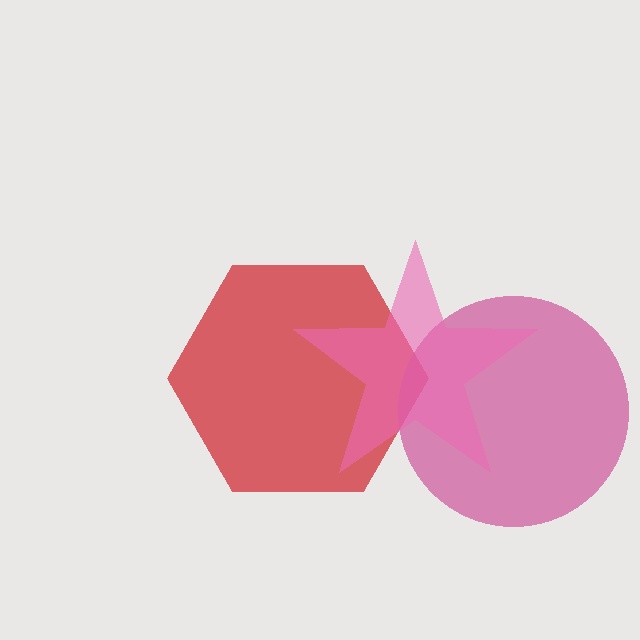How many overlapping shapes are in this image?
There are 3 overlapping shapes in the image.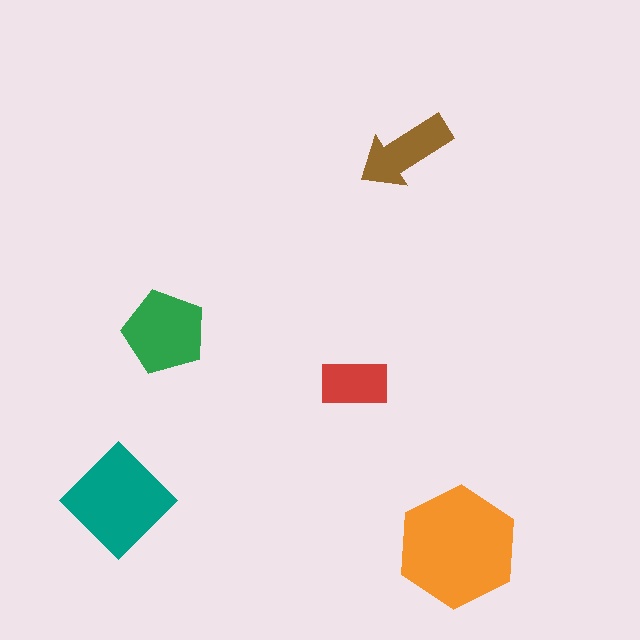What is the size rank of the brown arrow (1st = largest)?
4th.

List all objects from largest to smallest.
The orange hexagon, the teal diamond, the green pentagon, the brown arrow, the red rectangle.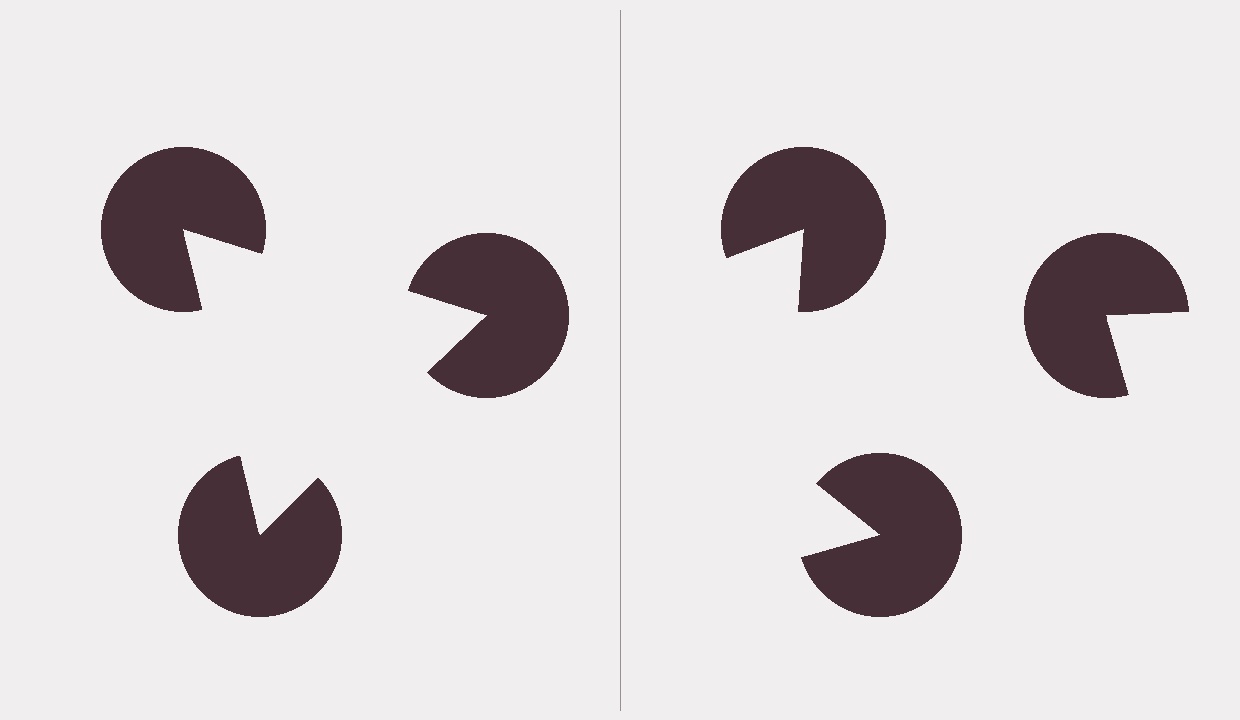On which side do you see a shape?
An illusory triangle appears on the left side. On the right side the wedge cuts are rotated, so no coherent shape forms.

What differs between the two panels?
The pac-man discs are positioned identically on both sides; only the wedge orientations differ. On the left they align to a triangle; on the right they are misaligned.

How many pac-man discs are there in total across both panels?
6 — 3 on each side.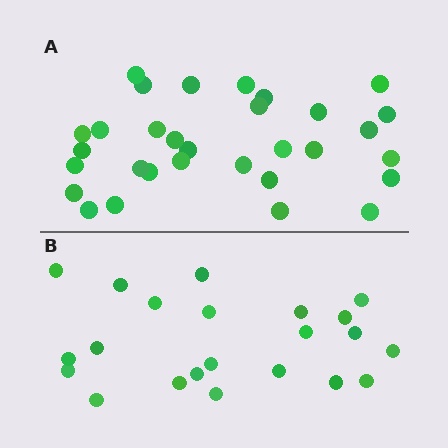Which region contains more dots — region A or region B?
Region A (the top region) has more dots.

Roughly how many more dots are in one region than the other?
Region A has roughly 8 or so more dots than region B.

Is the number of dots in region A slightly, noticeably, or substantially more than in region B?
Region A has noticeably more, but not dramatically so. The ratio is roughly 1.4 to 1.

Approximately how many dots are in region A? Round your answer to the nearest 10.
About 30 dots. (The exact count is 31, which rounds to 30.)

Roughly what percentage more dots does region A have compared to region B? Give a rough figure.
About 40% more.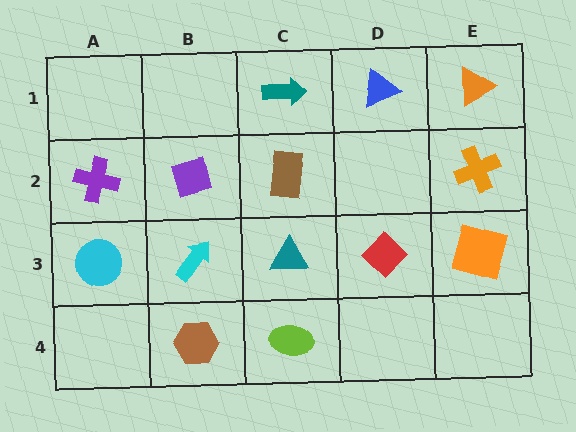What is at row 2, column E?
An orange cross.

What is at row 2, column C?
A brown rectangle.